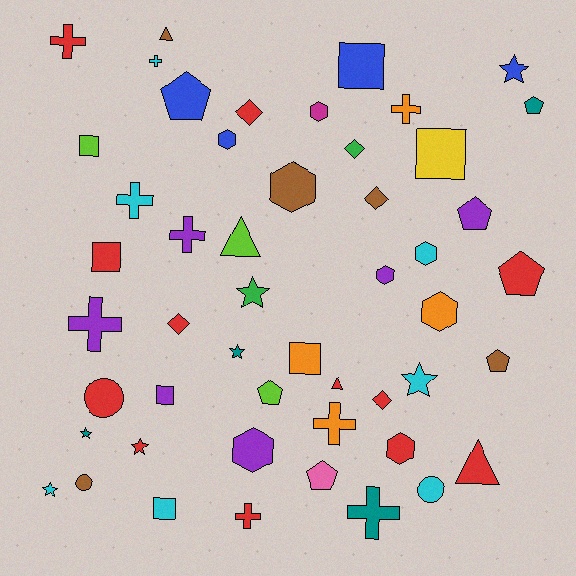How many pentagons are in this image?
There are 7 pentagons.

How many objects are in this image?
There are 50 objects.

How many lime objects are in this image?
There are 3 lime objects.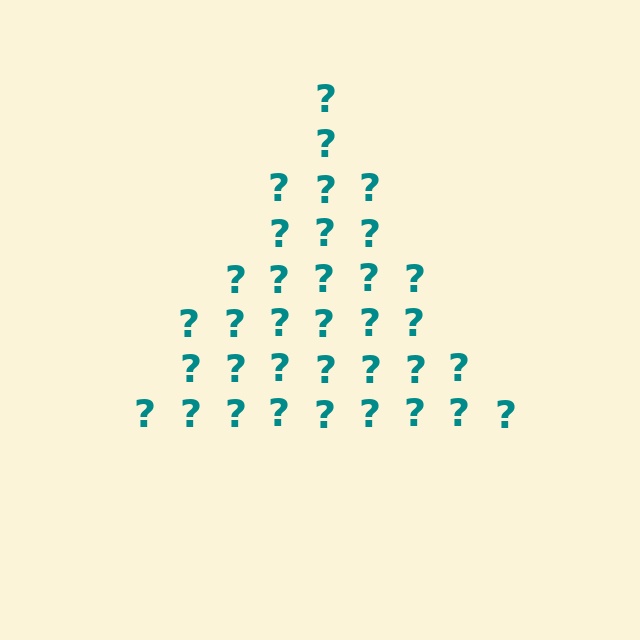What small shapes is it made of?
It is made of small question marks.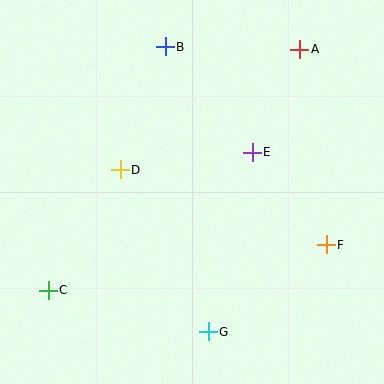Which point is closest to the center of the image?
Point E at (252, 152) is closest to the center.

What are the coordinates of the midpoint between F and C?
The midpoint between F and C is at (187, 268).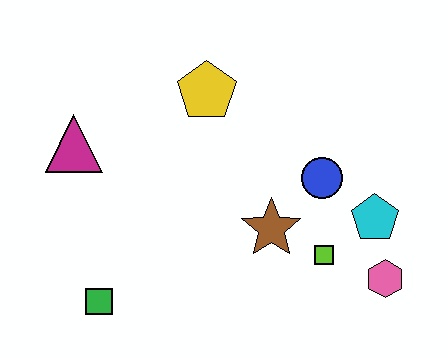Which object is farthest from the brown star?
The magenta triangle is farthest from the brown star.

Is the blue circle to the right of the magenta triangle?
Yes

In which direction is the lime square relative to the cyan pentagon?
The lime square is to the left of the cyan pentagon.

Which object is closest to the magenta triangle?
The yellow pentagon is closest to the magenta triangle.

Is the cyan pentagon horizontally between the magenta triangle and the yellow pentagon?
No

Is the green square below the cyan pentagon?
Yes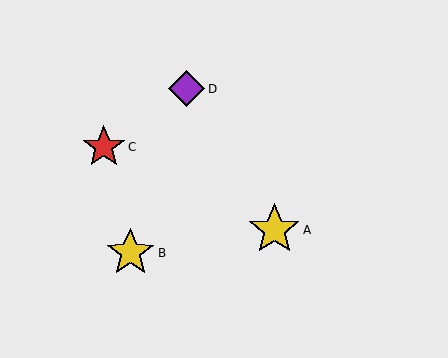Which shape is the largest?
The yellow star (labeled A) is the largest.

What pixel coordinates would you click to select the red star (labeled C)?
Click at (104, 147) to select the red star C.